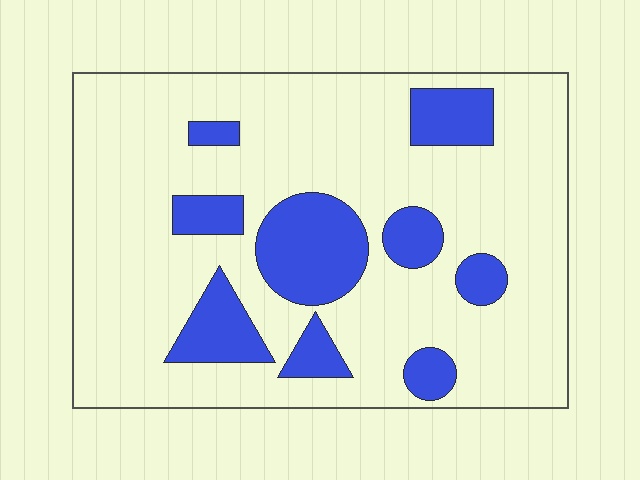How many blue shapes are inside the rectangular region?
9.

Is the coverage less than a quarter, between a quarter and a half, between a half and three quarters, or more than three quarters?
Less than a quarter.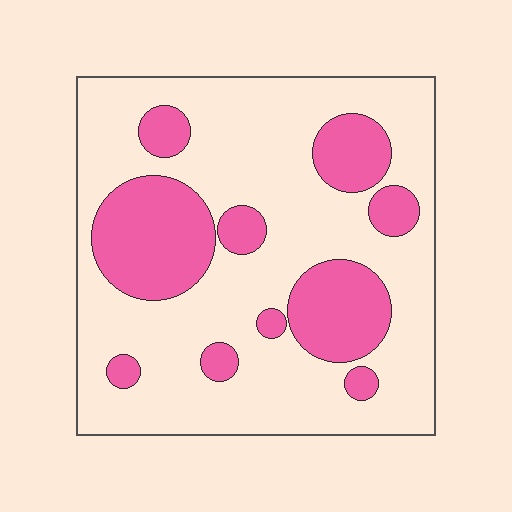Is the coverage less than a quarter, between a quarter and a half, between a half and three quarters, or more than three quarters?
Between a quarter and a half.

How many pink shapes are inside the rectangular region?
10.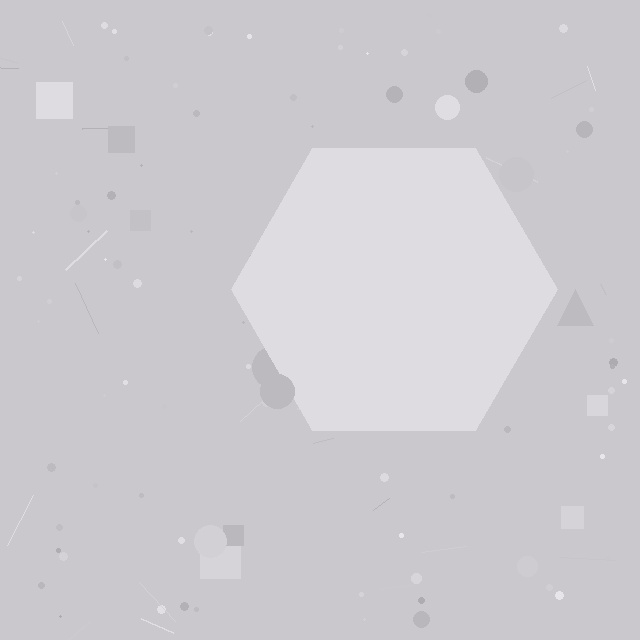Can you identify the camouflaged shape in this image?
The camouflaged shape is a hexagon.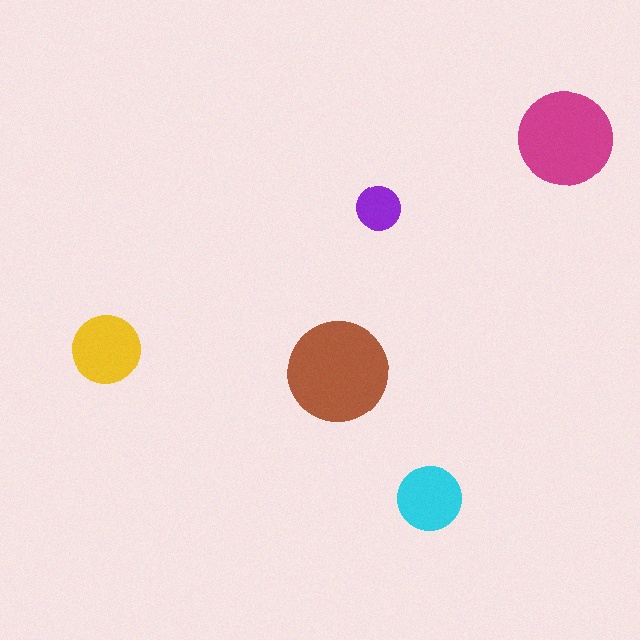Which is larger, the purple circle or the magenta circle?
The magenta one.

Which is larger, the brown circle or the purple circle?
The brown one.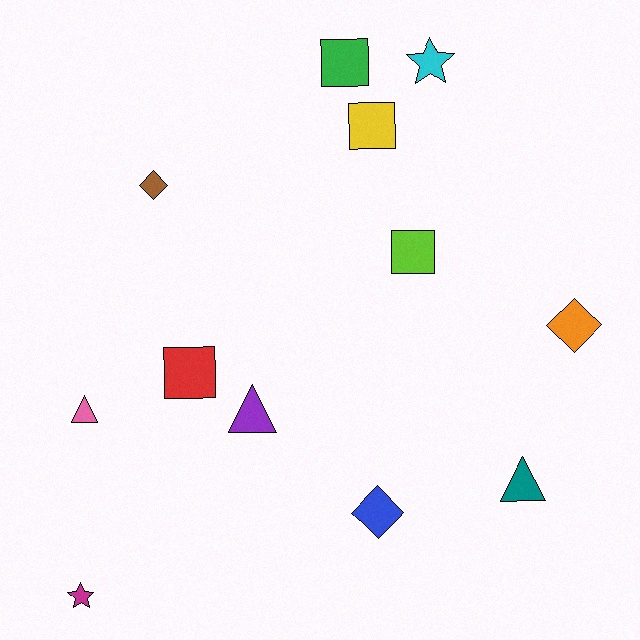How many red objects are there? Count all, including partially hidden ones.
There is 1 red object.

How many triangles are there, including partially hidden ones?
There are 3 triangles.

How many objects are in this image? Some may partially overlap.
There are 12 objects.